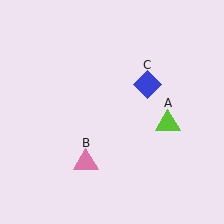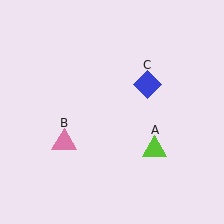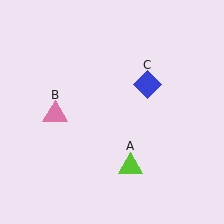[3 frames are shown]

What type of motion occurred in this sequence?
The lime triangle (object A), pink triangle (object B) rotated clockwise around the center of the scene.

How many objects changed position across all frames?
2 objects changed position: lime triangle (object A), pink triangle (object B).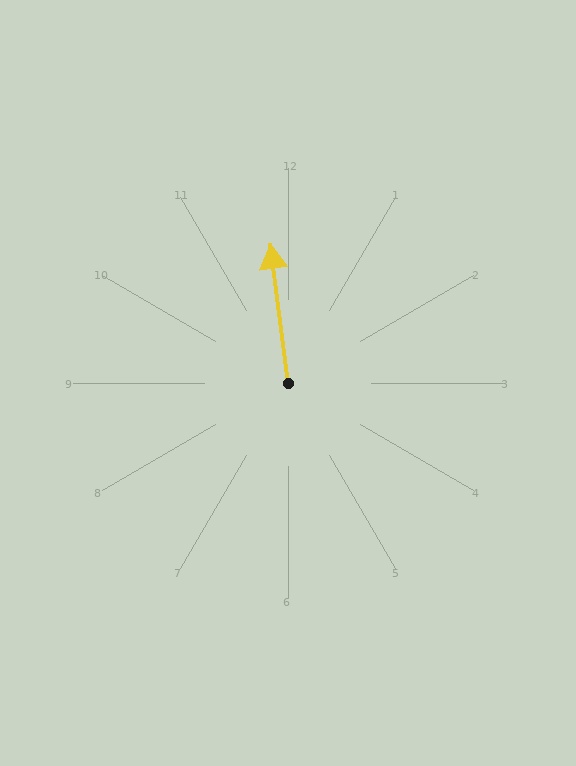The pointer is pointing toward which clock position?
Roughly 12 o'clock.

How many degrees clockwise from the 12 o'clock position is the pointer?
Approximately 353 degrees.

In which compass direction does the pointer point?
North.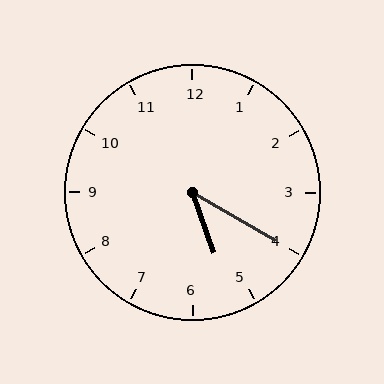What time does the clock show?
5:20.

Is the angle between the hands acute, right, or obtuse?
It is acute.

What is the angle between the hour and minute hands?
Approximately 40 degrees.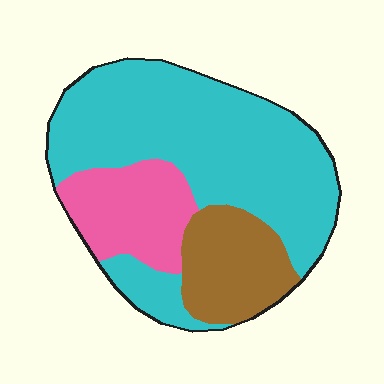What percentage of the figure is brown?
Brown covers roughly 20% of the figure.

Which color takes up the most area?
Cyan, at roughly 60%.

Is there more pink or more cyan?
Cyan.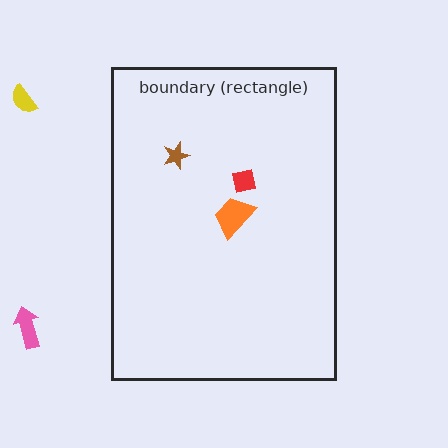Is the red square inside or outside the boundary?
Inside.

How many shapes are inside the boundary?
3 inside, 2 outside.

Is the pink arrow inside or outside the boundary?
Outside.